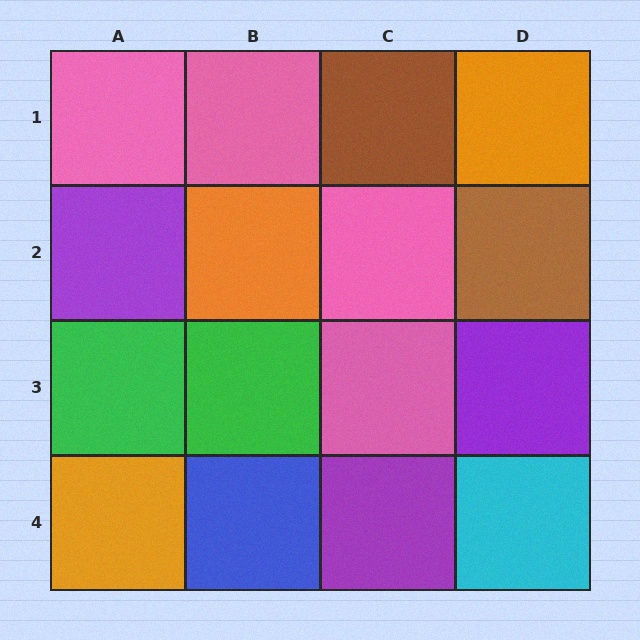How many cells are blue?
1 cell is blue.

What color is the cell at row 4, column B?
Blue.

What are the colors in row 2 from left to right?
Purple, orange, pink, brown.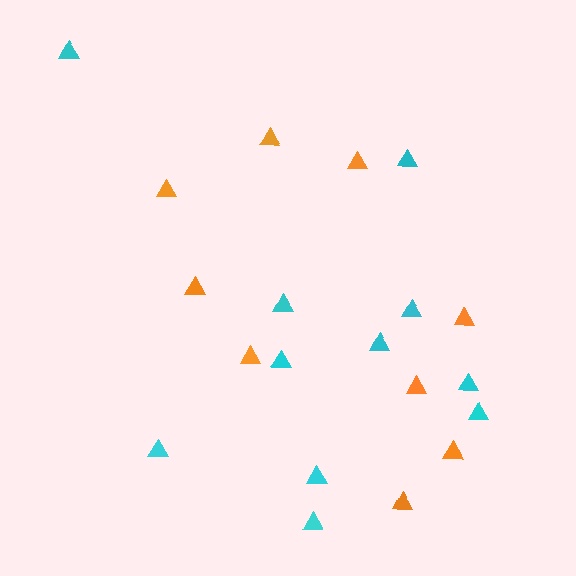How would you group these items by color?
There are 2 groups: one group of cyan triangles (11) and one group of orange triangles (9).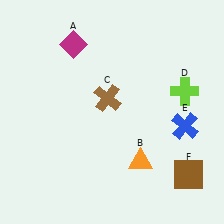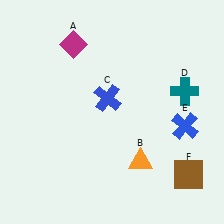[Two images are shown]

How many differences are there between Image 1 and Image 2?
There are 2 differences between the two images.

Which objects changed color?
C changed from brown to blue. D changed from lime to teal.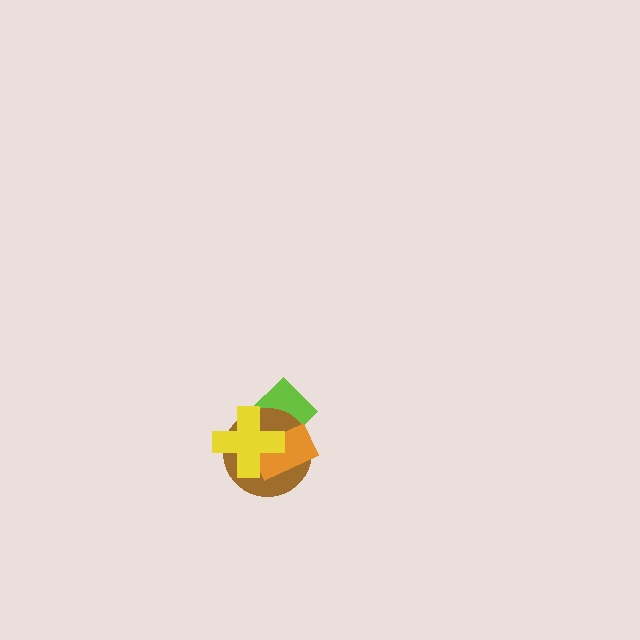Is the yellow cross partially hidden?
No, no other shape covers it.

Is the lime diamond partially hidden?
Yes, it is partially covered by another shape.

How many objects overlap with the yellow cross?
3 objects overlap with the yellow cross.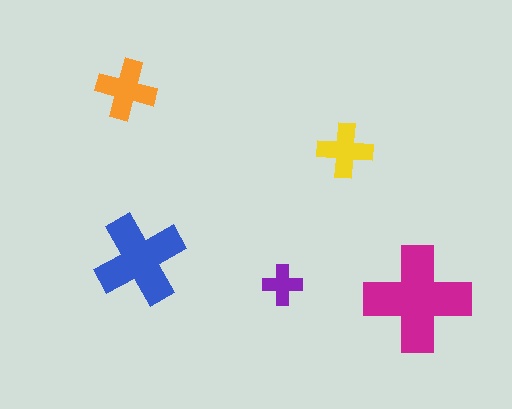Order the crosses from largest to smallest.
the magenta one, the blue one, the orange one, the yellow one, the purple one.